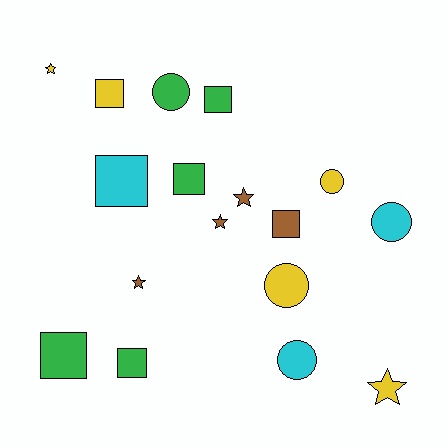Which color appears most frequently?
Yellow, with 5 objects.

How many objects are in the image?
There are 17 objects.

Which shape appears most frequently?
Square, with 7 objects.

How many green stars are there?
There are no green stars.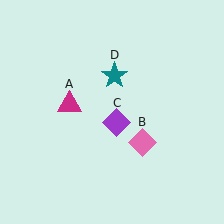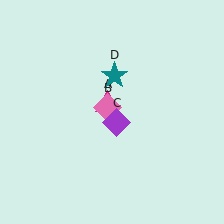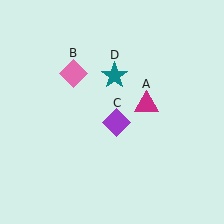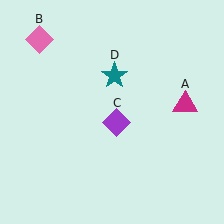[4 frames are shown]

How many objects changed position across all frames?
2 objects changed position: magenta triangle (object A), pink diamond (object B).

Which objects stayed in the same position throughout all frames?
Purple diamond (object C) and teal star (object D) remained stationary.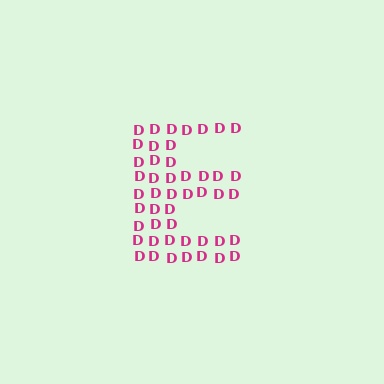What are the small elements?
The small elements are letter D's.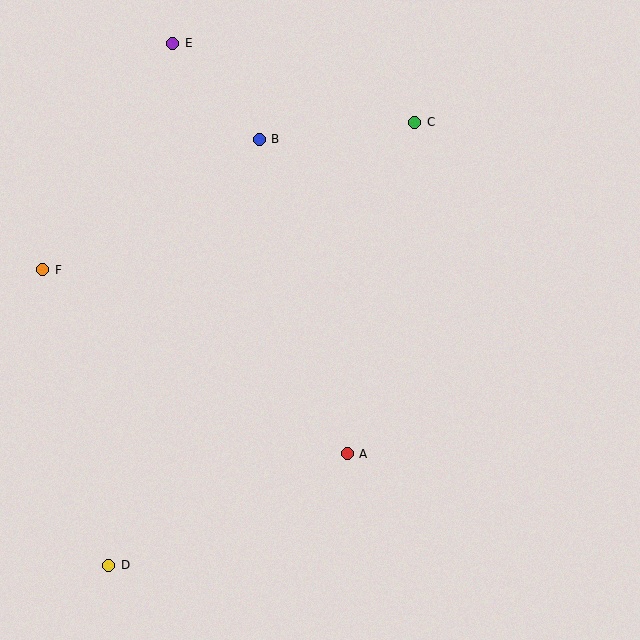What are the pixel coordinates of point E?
Point E is at (173, 43).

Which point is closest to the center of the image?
Point A at (347, 454) is closest to the center.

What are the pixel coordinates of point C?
Point C is at (415, 122).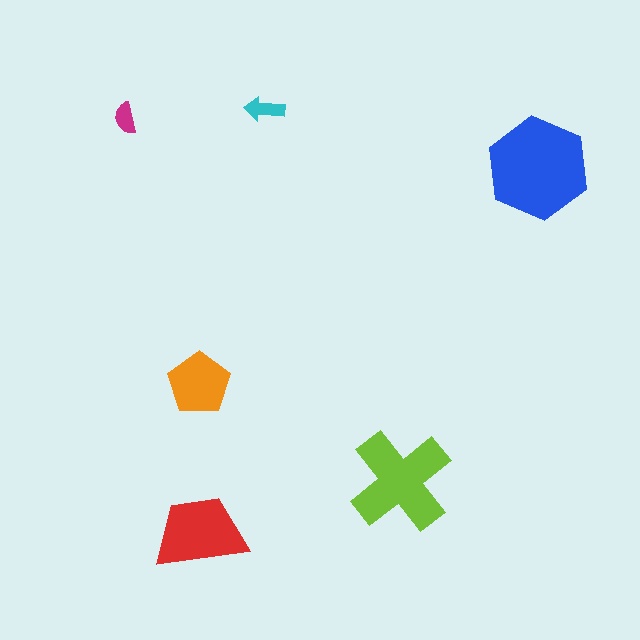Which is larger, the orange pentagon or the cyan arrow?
The orange pentagon.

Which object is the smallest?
The magenta semicircle.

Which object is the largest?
The blue hexagon.